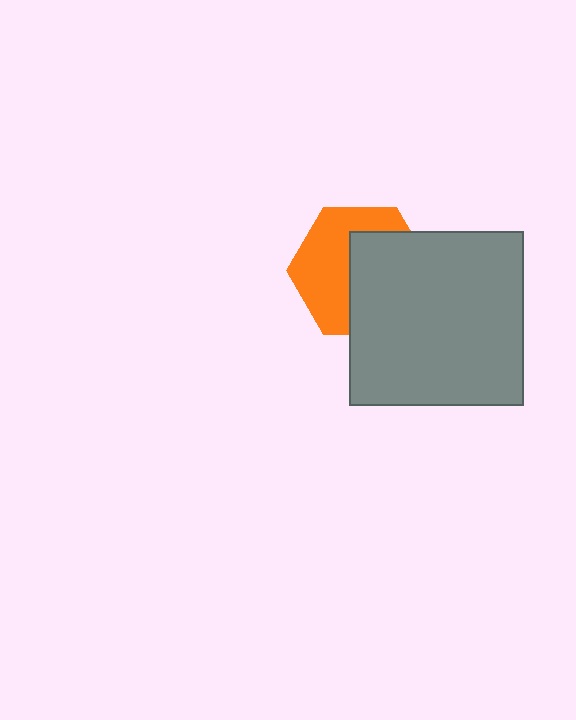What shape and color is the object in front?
The object in front is a gray square.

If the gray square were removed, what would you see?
You would see the complete orange hexagon.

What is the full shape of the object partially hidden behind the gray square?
The partially hidden object is an orange hexagon.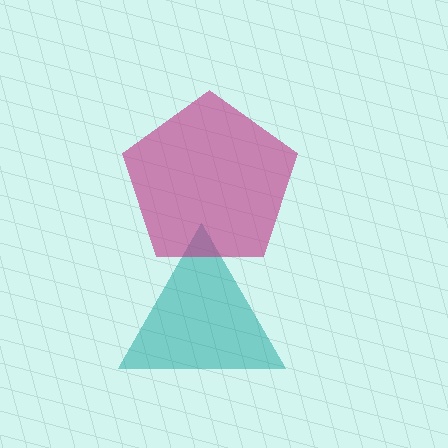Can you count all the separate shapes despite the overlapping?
Yes, there are 2 separate shapes.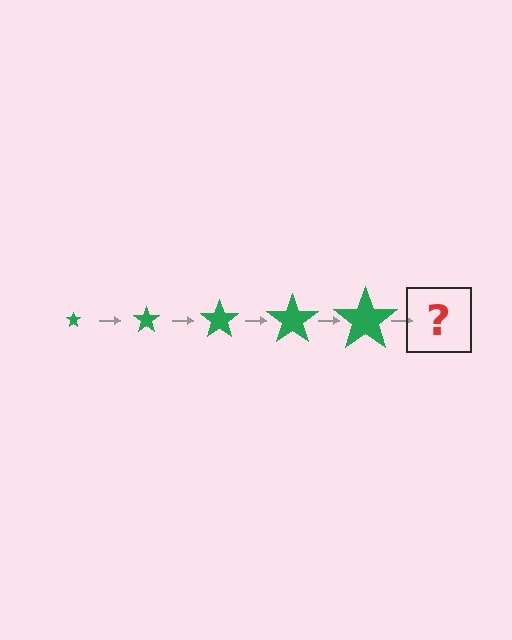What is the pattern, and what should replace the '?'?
The pattern is that the star gets progressively larger each step. The '?' should be a green star, larger than the previous one.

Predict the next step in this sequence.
The next step is a green star, larger than the previous one.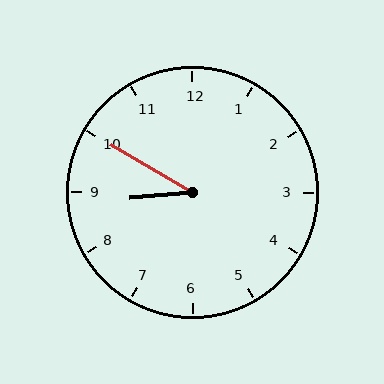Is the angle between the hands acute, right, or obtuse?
It is acute.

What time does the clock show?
8:50.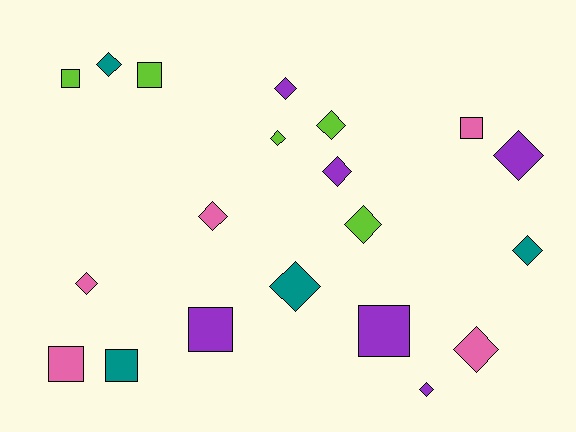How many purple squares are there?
There are 2 purple squares.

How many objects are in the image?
There are 20 objects.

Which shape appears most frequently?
Diamond, with 13 objects.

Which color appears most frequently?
Purple, with 6 objects.